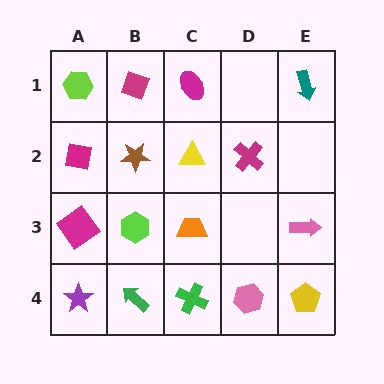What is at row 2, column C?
A yellow triangle.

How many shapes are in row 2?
4 shapes.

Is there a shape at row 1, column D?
No, that cell is empty.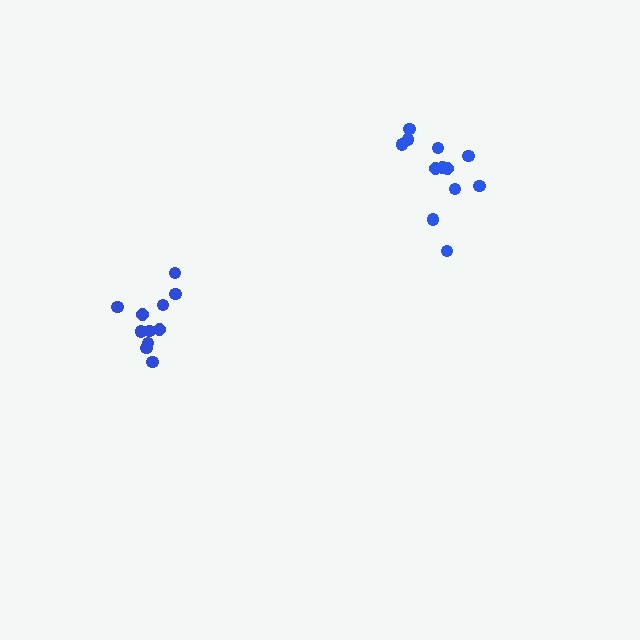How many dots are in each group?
Group 1: 11 dots, Group 2: 12 dots (23 total).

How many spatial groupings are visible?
There are 2 spatial groupings.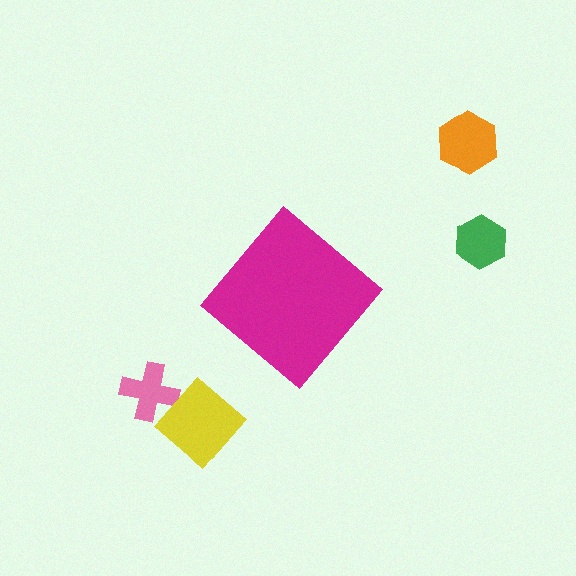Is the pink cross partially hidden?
No, the pink cross is fully visible.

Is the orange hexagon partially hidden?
No, the orange hexagon is fully visible.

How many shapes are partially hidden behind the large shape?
0 shapes are partially hidden.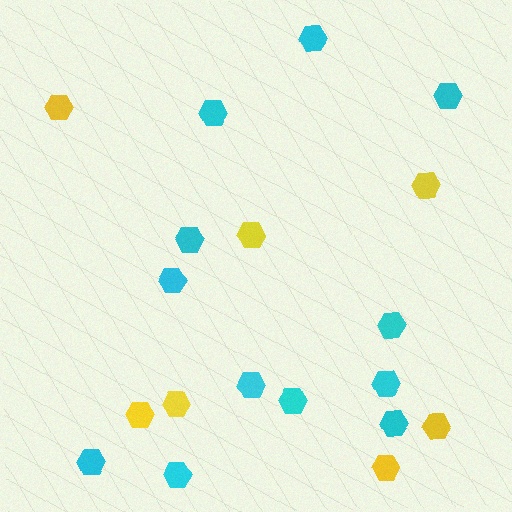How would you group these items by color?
There are 2 groups: one group of yellow hexagons (7) and one group of cyan hexagons (12).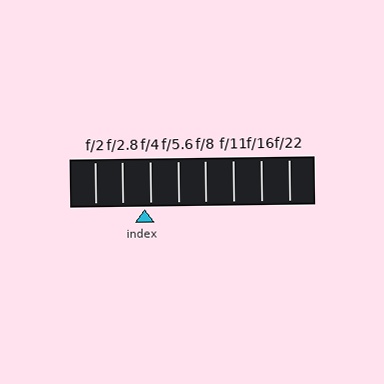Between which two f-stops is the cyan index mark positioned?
The index mark is between f/2.8 and f/4.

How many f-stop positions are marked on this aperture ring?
There are 8 f-stop positions marked.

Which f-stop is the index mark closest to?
The index mark is closest to f/4.